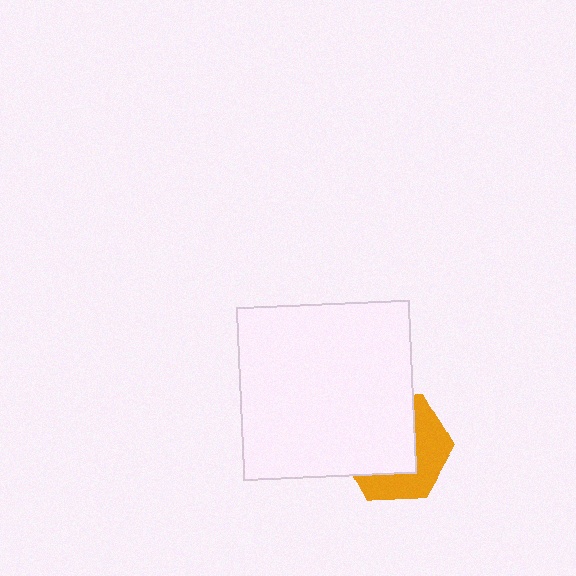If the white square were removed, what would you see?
You would see the complete orange hexagon.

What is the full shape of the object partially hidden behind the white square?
The partially hidden object is an orange hexagon.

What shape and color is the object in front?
The object in front is a white square.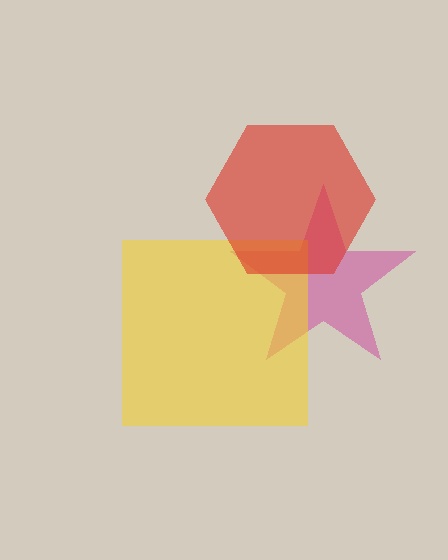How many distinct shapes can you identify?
There are 3 distinct shapes: a magenta star, a yellow square, a red hexagon.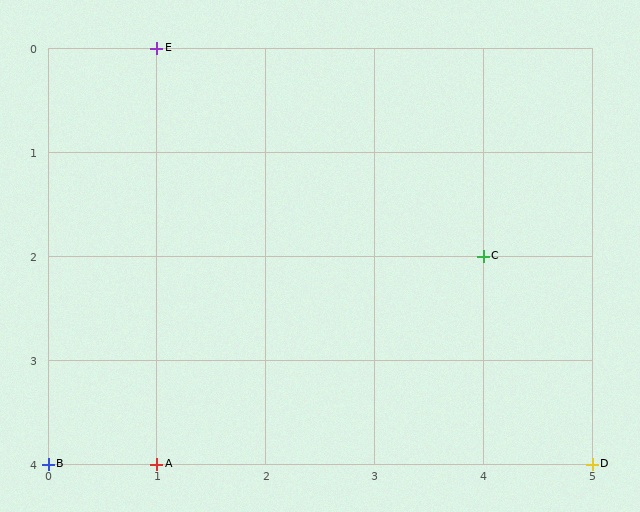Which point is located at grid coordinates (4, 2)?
Point C is at (4, 2).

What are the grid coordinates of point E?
Point E is at grid coordinates (1, 0).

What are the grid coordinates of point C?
Point C is at grid coordinates (4, 2).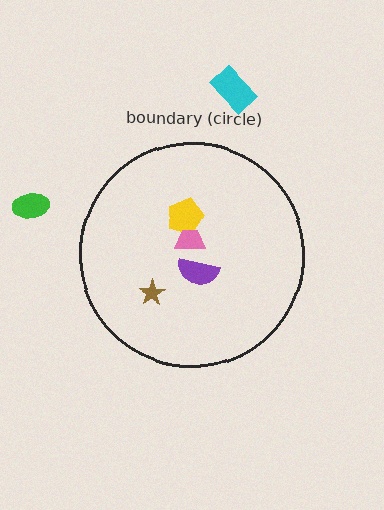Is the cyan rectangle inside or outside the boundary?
Outside.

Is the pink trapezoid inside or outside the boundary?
Inside.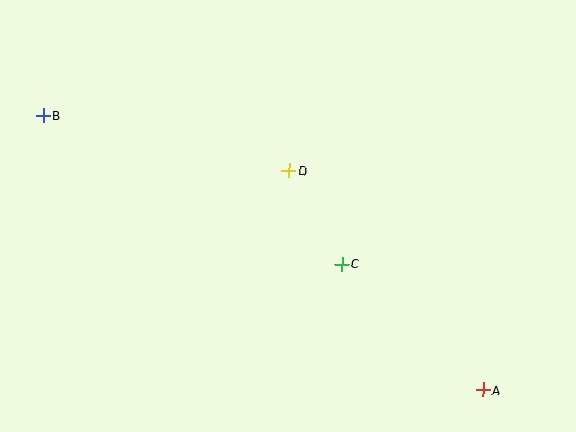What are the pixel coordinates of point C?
Point C is at (342, 264).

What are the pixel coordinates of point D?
Point D is at (289, 171).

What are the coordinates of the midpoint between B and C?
The midpoint between B and C is at (193, 190).